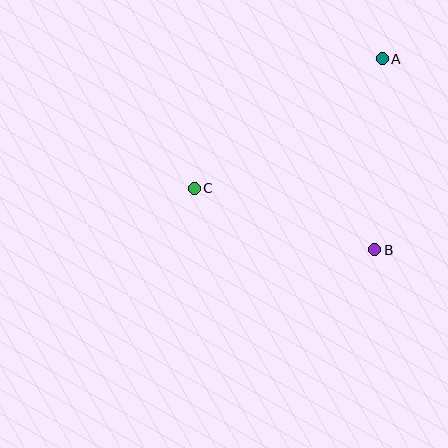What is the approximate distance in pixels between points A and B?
The distance between A and B is approximately 191 pixels.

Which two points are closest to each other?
Points B and C are closest to each other.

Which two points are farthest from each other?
Points A and C are farthest from each other.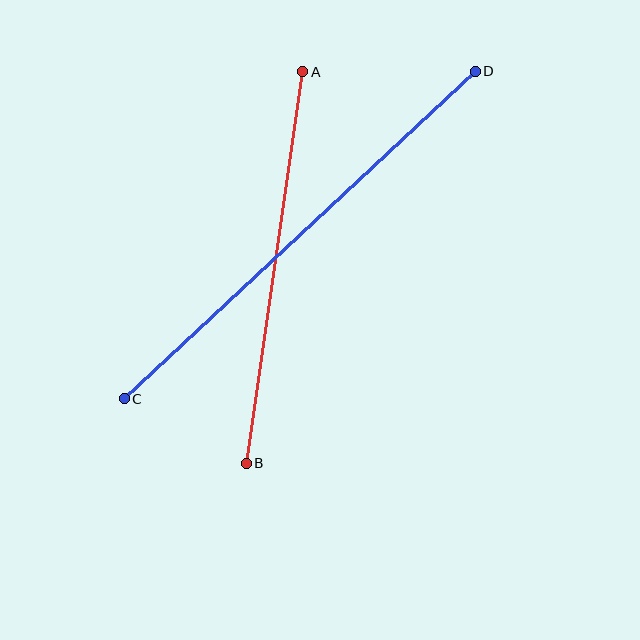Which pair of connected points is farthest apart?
Points C and D are farthest apart.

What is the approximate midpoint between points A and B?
The midpoint is at approximately (274, 267) pixels.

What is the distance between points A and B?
The distance is approximately 395 pixels.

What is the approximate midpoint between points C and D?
The midpoint is at approximately (300, 235) pixels.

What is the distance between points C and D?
The distance is approximately 480 pixels.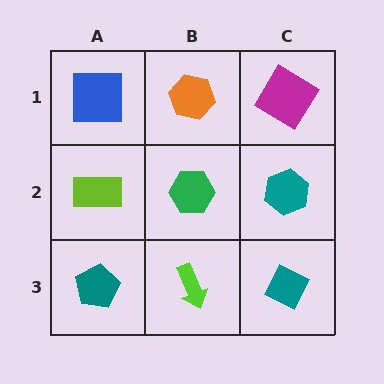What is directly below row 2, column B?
A lime arrow.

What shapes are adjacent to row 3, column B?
A green hexagon (row 2, column B), a teal pentagon (row 3, column A), a teal diamond (row 3, column C).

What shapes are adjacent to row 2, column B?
An orange hexagon (row 1, column B), a lime arrow (row 3, column B), a lime rectangle (row 2, column A), a teal hexagon (row 2, column C).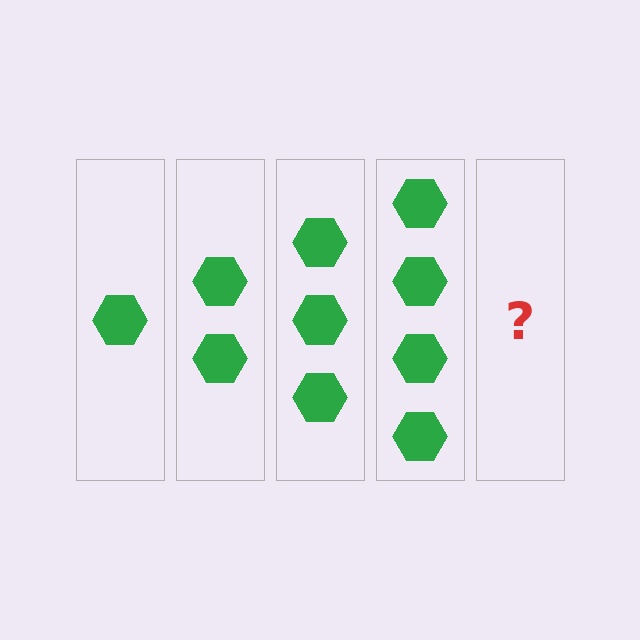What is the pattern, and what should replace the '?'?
The pattern is that each step adds one more hexagon. The '?' should be 5 hexagons.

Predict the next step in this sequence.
The next step is 5 hexagons.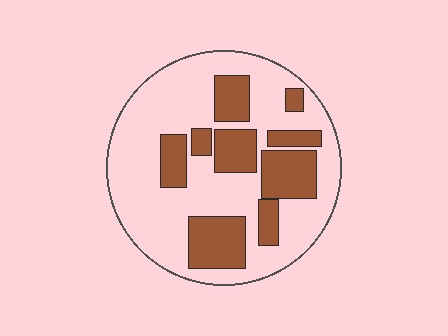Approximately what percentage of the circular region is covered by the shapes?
Approximately 30%.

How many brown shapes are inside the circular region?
9.